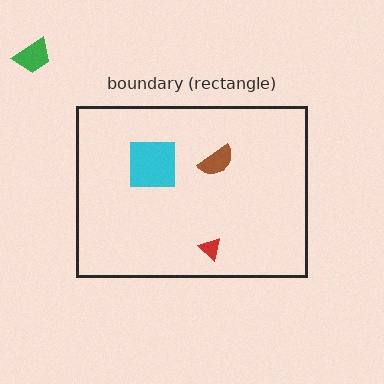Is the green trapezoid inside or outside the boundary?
Outside.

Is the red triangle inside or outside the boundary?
Inside.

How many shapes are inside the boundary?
3 inside, 1 outside.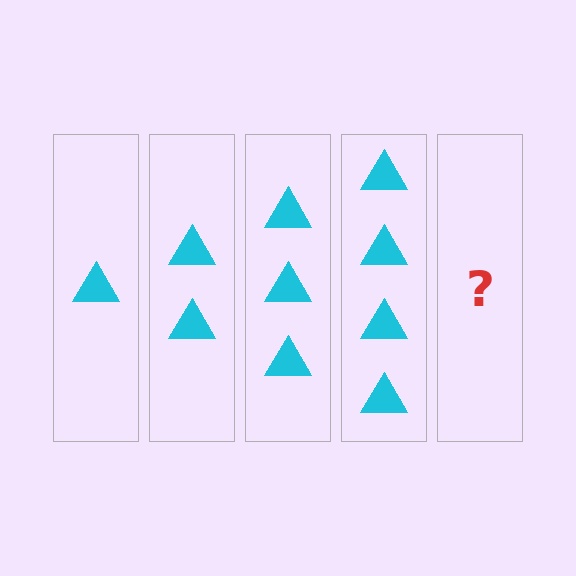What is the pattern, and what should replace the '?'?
The pattern is that each step adds one more triangle. The '?' should be 5 triangles.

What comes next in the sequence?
The next element should be 5 triangles.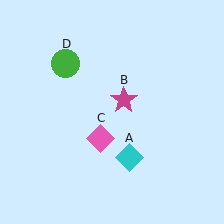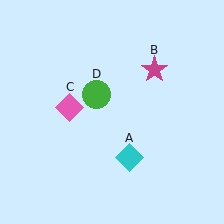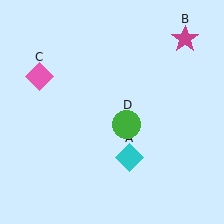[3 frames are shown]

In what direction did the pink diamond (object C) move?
The pink diamond (object C) moved up and to the left.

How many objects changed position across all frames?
3 objects changed position: magenta star (object B), pink diamond (object C), green circle (object D).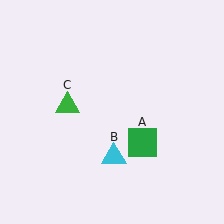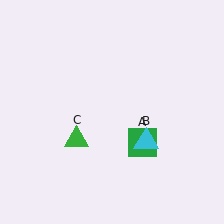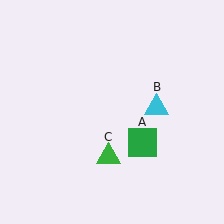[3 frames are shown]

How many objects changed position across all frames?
2 objects changed position: cyan triangle (object B), green triangle (object C).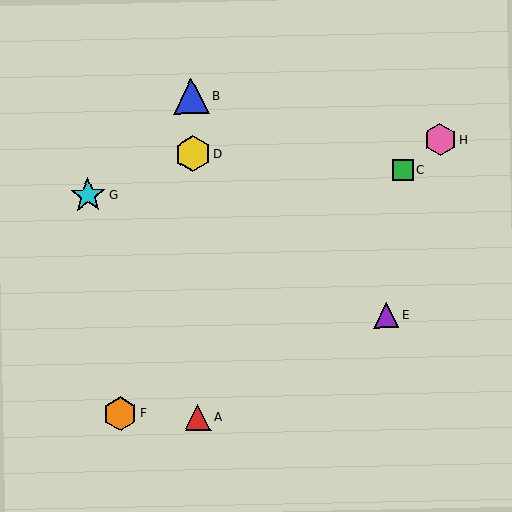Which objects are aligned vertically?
Objects A, B, D are aligned vertically.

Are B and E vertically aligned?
No, B is at x≈191 and E is at x≈386.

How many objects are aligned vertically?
3 objects (A, B, D) are aligned vertically.